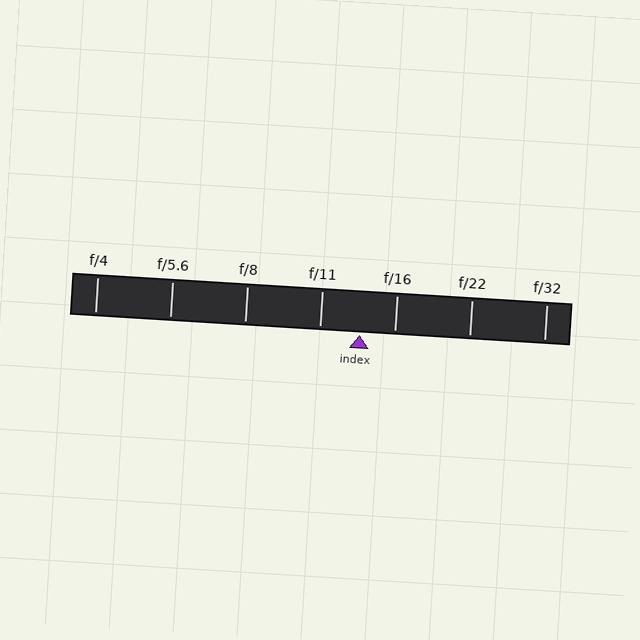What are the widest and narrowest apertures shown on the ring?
The widest aperture shown is f/4 and the narrowest is f/32.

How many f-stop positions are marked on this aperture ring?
There are 7 f-stop positions marked.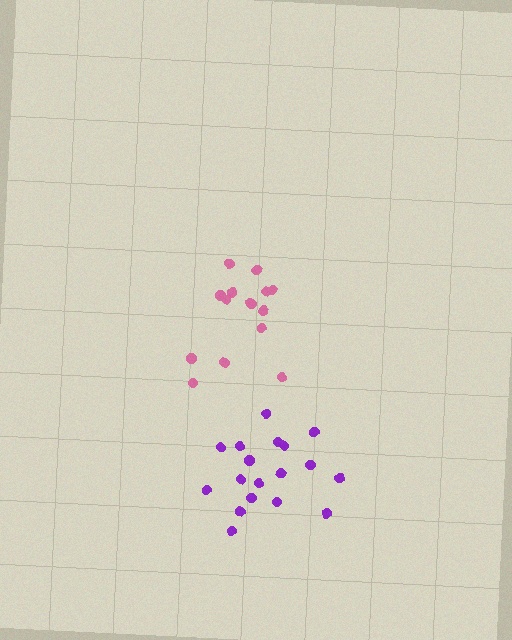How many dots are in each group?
Group 1: 18 dots, Group 2: 15 dots (33 total).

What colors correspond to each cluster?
The clusters are colored: purple, pink.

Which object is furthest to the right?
The purple cluster is rightmost.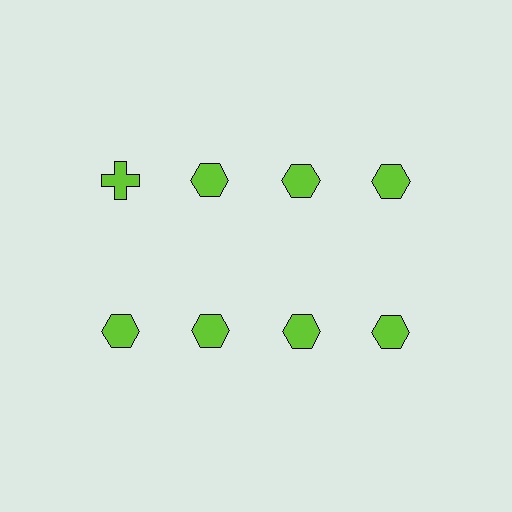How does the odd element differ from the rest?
It has a different shape: cross instead of hexagon.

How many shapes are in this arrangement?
There are 8 shapes arranged in a grid pattern.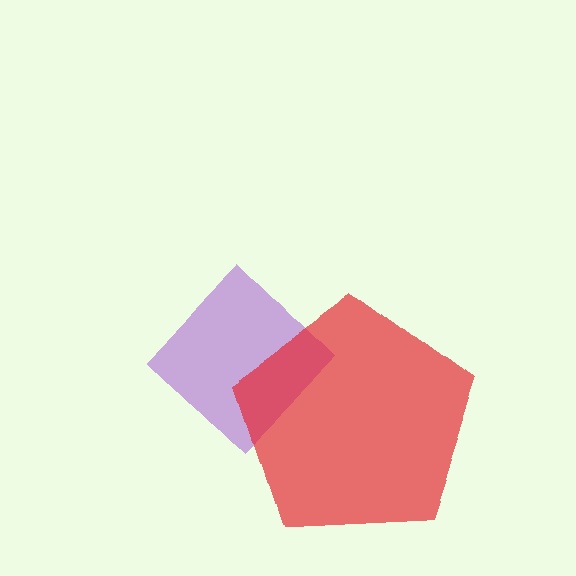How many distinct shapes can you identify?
There are 2 distinct shapes: a purple diamond, a red pentagon.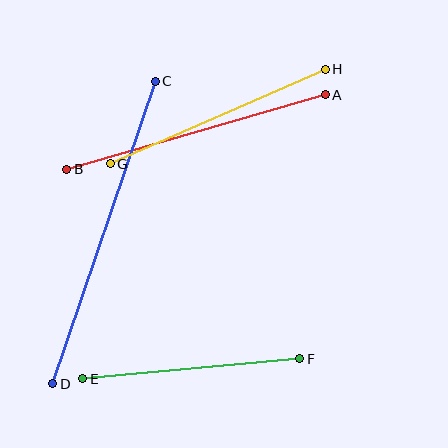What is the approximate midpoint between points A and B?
The midpoint is at approximately (196, 132) pixels.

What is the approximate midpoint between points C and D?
The midpoint is at approximately (104, 232) pixels.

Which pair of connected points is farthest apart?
Points C and D are farthest apart.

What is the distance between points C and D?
The distance is approximately 320 pixels.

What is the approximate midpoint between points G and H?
The midpoint is at approximately (218, 117) pixels.